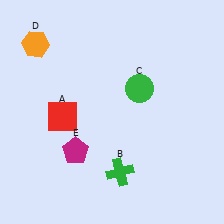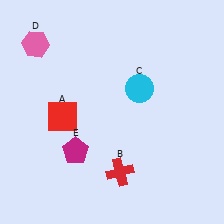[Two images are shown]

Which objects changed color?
B changed from green to red. C changed from green to cyan. D changed from orange to pink.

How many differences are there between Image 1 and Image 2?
There are 3 differences between the two images.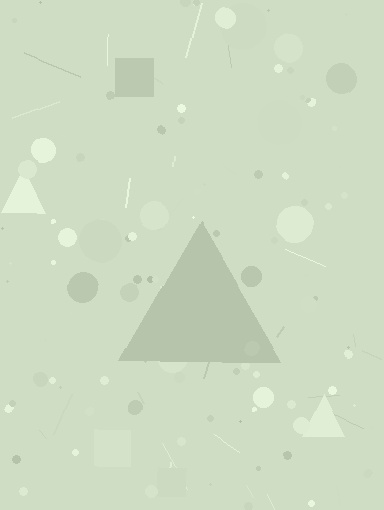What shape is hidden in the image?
A triangle is hidden in the image.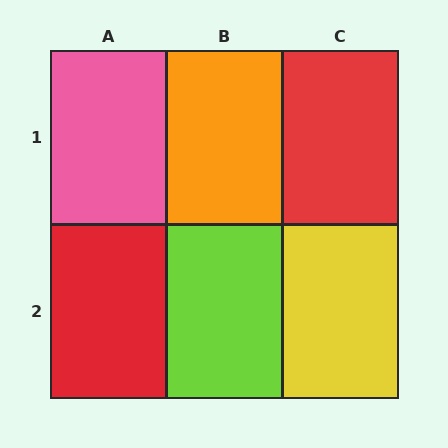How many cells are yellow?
1 cell is yellow.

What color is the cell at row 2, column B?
Lime.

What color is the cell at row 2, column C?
Yellow.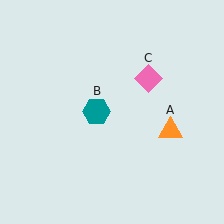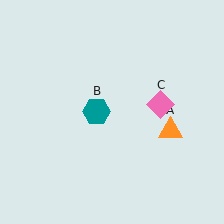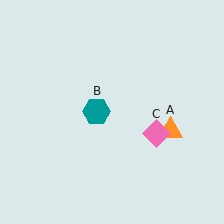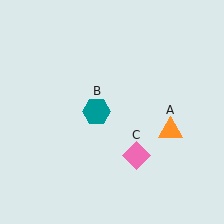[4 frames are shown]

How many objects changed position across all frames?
1 object changed position: pink diamond (object C).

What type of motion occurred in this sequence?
The pink diamond (object C) rotated clockwise around the center of the scene.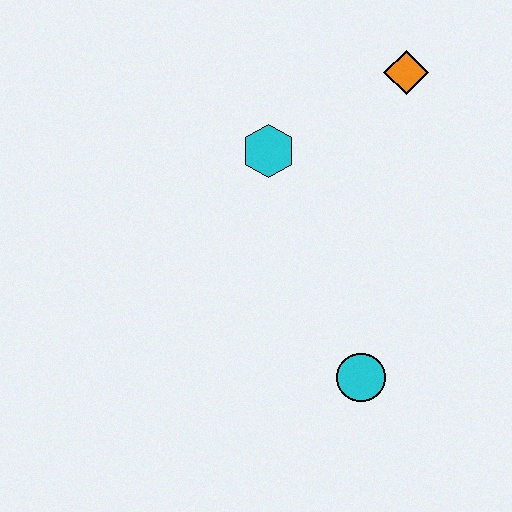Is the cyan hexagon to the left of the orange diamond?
Yes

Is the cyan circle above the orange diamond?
No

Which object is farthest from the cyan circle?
The orange diamond is farthest from the cyan circle.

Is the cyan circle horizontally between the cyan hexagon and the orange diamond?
Yes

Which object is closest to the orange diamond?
The cyan hexagon is closest to the orange diamond.